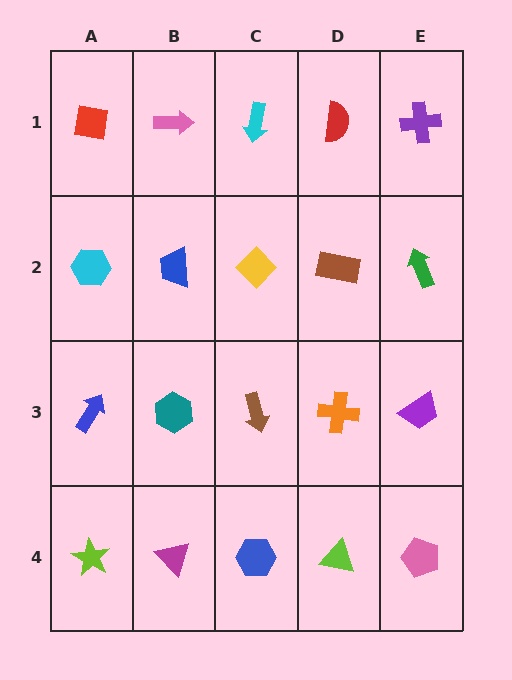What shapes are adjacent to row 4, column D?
An orange cross (row 3, column D), a blue hexagon (row 4, column C), a pink pentagon (row 4, column E).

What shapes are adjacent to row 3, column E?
A green arrow (row 2, column E), a pink pentagon (row 4, column E), an orange cross (row 3, column D).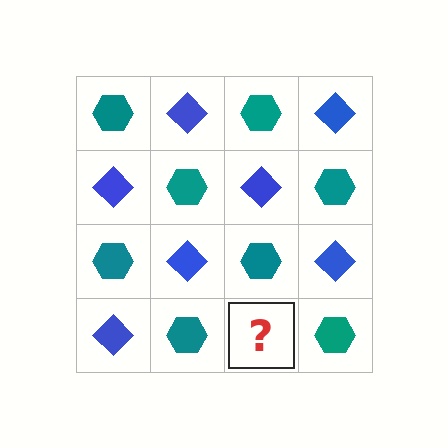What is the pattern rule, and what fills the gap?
The rule is that it alternates teal hexagon and blue diamond in a checkerboard pattern. The gap should be filled with a blue diamond.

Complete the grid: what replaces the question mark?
The question mark should be replaced with a blue diamond.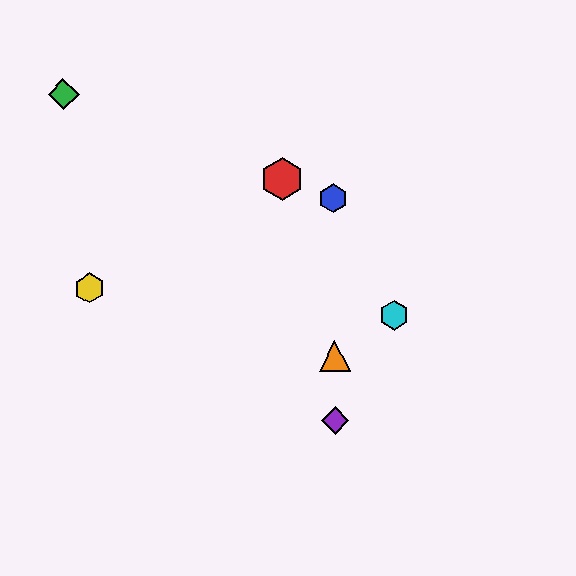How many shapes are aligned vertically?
3 shapes (the blue hexagon, the purple diamond, the orange triangle) are aligned vertically.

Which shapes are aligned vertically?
The blue hexagon, the purple diamond, the orange triangle are aligned vertically.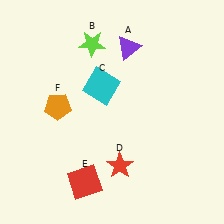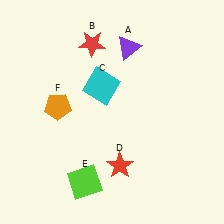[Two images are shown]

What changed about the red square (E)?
In Image 1, E is red. In Image 2, it changed to lime.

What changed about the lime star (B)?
In Image 1, B is lime. In Image 2, it changed to red.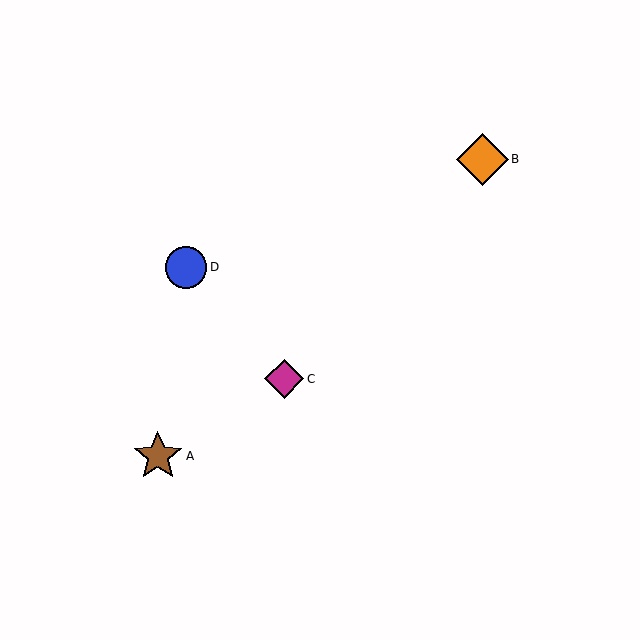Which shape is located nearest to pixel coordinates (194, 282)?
The blue circle (labeled D) at (186, 267) is nearest to that location.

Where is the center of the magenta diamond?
The center of the magenta diamond is at (284, 379).